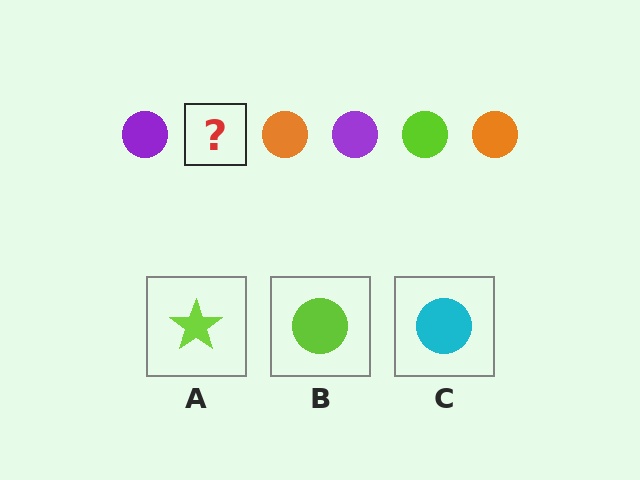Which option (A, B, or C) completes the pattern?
B.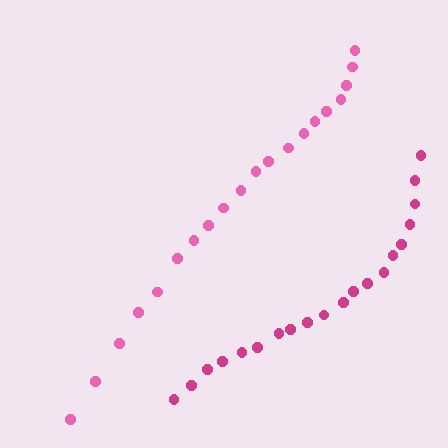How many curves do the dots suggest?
There are 2 distinct paths.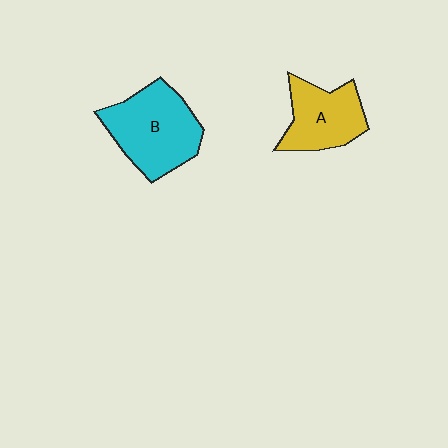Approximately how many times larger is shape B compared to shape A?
Approximately 1.4 times.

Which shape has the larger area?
Shape B (cyan).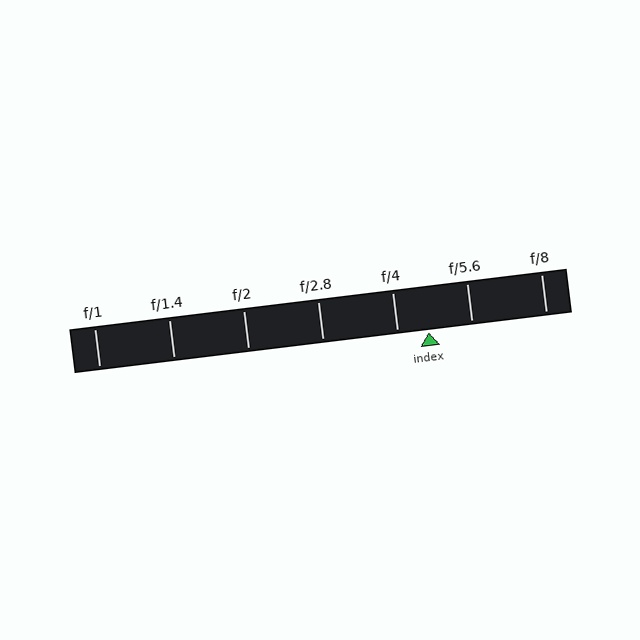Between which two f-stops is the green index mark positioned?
The index mark is between f/4 and f/5.6.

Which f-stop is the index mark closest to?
The index mark is closest to f/4.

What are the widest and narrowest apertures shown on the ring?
The widest aperture shown is f/1 and the narrowest is f/8.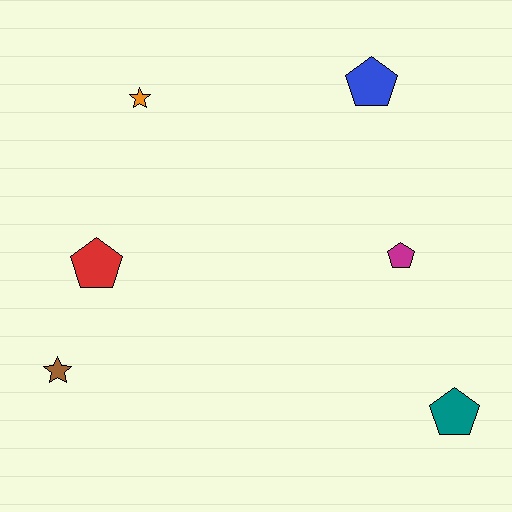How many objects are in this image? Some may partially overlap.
There are 6 objects.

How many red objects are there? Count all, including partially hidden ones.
There is 1 red object.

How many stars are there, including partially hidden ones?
There are 2 stars.